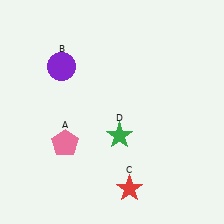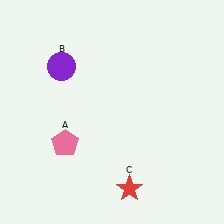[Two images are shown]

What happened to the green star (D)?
The green star (D) was removed in Image 2. It was in the bottom-right area of Image 1.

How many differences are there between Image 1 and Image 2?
There is 1 difference between the two images.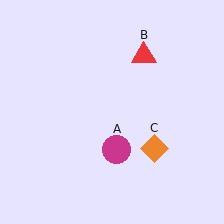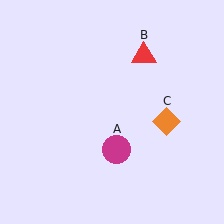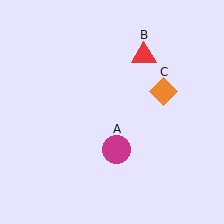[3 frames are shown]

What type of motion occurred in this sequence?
The orange diamond (object C) rotated counterclockwise around the center of the scene.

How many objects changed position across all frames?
1 object changed position: orange diamond (object C).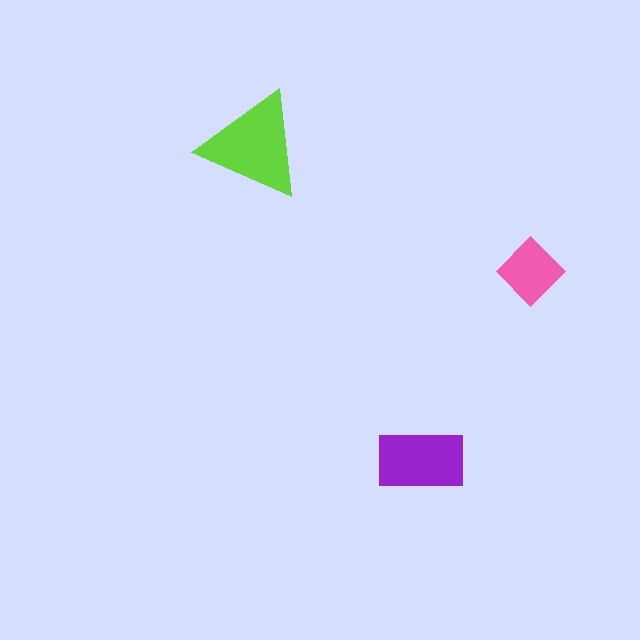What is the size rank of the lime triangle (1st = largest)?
1st.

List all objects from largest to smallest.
The lime triangle, the purple rectangle, the pink diamond.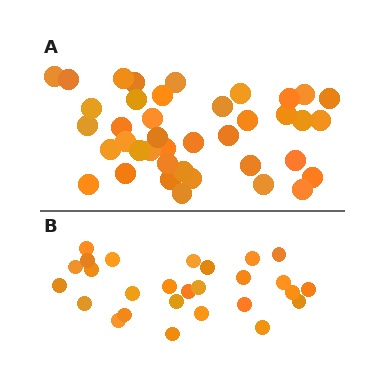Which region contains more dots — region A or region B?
Region A (the top region) has more dots.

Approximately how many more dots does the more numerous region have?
Region A has approximately 15 more dots than region B.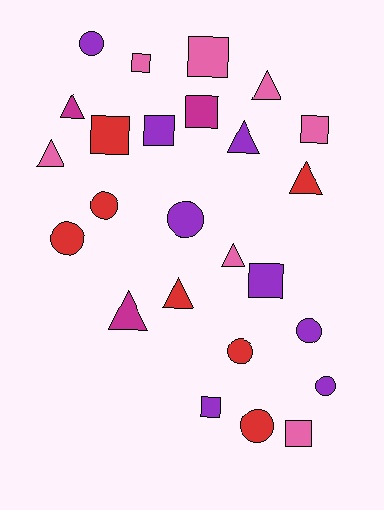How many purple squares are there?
There are 3 purple squares.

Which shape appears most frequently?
Square, with 9 objects.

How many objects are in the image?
There are 25 objects.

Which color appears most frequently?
Purple, with 8 objects.